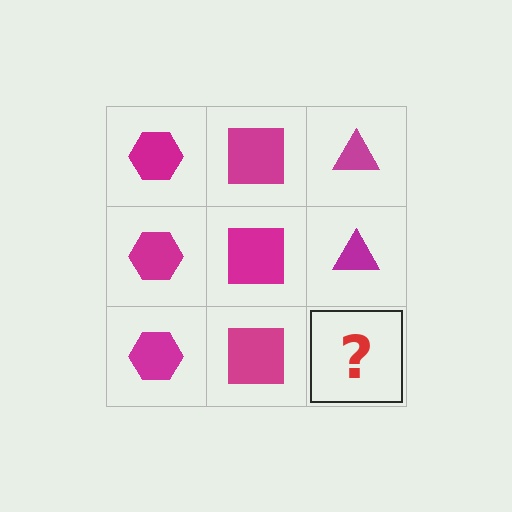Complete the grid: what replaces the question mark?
The question mark should be replaced with a magenta triangle.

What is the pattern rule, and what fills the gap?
The rule is that each column has a consistent shape. The gap should be filled with a magenta triangle.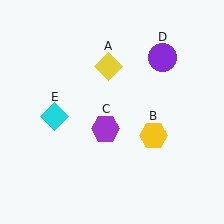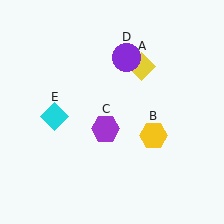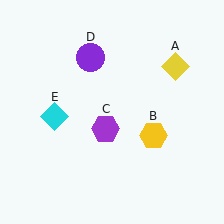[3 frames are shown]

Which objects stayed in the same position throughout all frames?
Yellow hexagon (object B) and purple hexagon (object C) and cyan diamond (object E) remained stationary.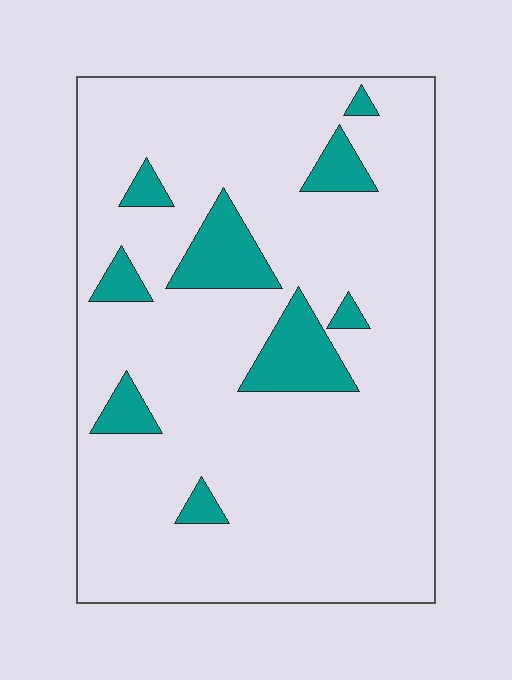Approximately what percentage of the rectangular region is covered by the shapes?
Approximately 15%.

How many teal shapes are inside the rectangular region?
9.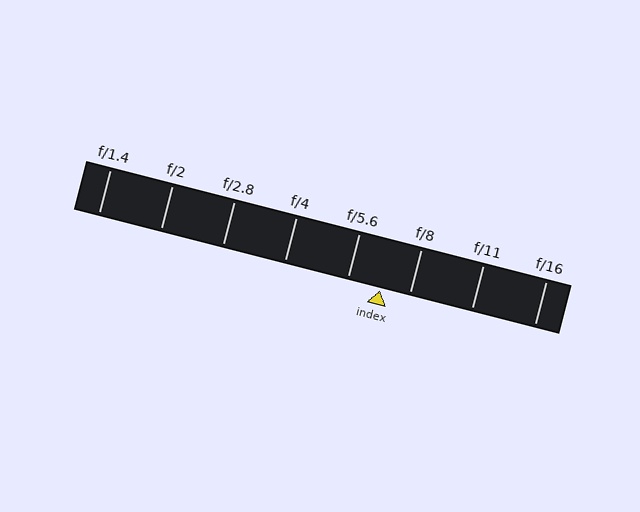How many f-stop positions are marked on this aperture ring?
There are 8 f-stop positions marked.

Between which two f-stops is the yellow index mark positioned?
The index mark is between f/5.6 and f/8.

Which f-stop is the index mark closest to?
The index mark is closest to f/8.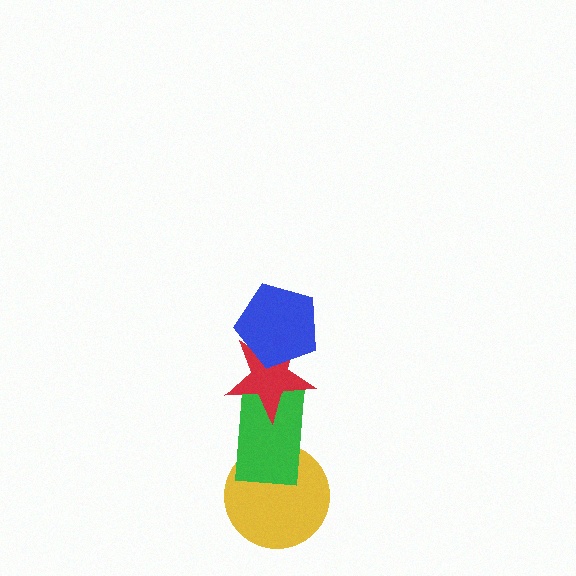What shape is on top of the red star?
The blue pentagon is on top of the red star.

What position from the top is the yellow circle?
The yellow circle is 4th from the top.